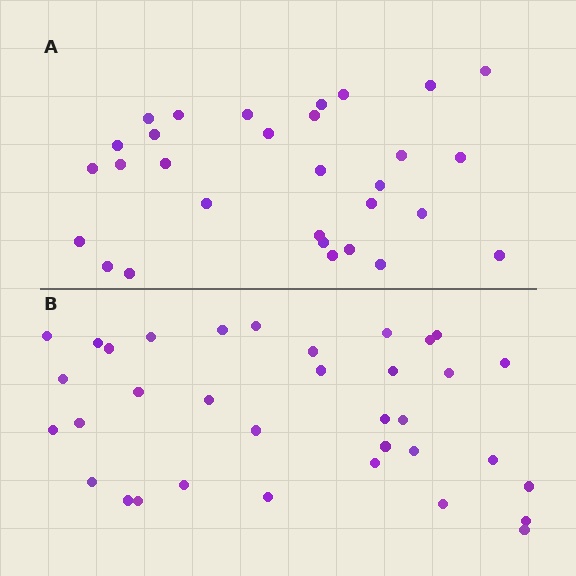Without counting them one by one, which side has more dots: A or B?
Region B (the bottom region) has more dots.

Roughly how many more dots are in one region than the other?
Region B has about 5 more dots than region A.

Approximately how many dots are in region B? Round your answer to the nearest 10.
About 40 dots. (The exact count is 35, which rounds to 40.)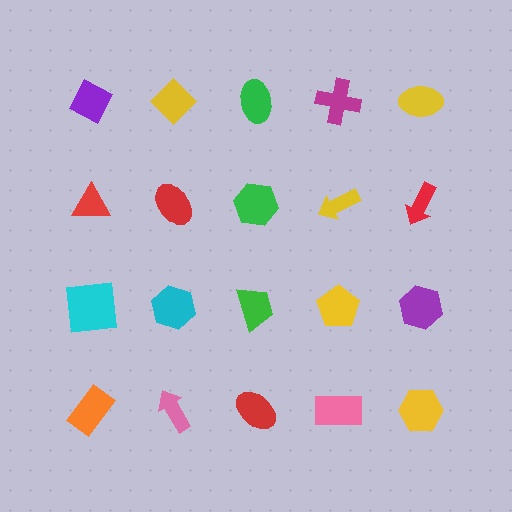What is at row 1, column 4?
A magenta cross.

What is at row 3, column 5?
A purple hexagon.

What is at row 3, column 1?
A cyan square.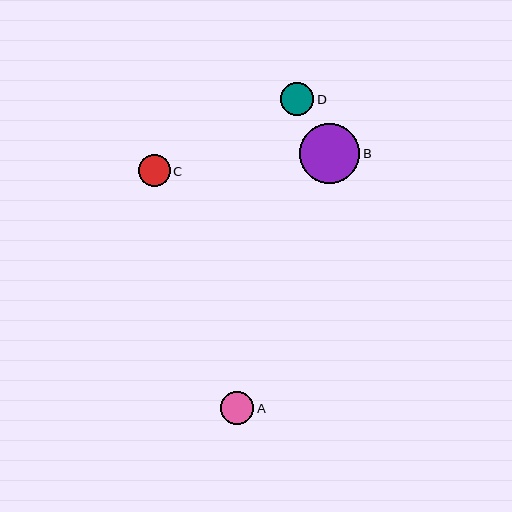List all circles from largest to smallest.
From largest to smallest: B, A, D, C.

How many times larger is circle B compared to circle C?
Circle B is approximately 1.9 times the size of circle C.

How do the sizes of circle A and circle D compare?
Circle A and circle D are approximately the same size.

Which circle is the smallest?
Circle C is the smallest with a size of approximately 32 pixels.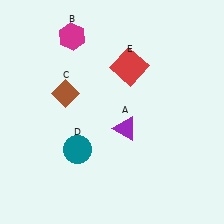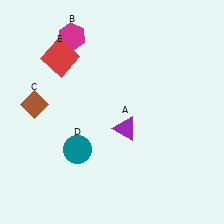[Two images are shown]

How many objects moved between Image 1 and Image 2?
2 objects moved between the two images.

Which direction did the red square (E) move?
The red square (E) moved left.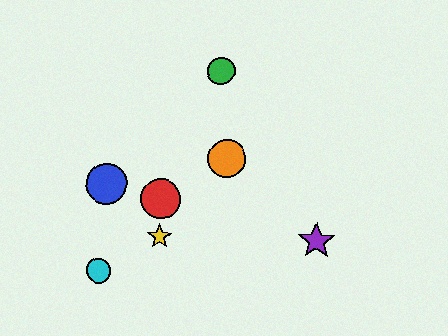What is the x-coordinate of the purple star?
The purple star is at x≈317.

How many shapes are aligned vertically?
2 shapes (the red circle, the yellow star) are aligned vertically.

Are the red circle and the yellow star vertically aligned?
Yes, both are at x≈161.